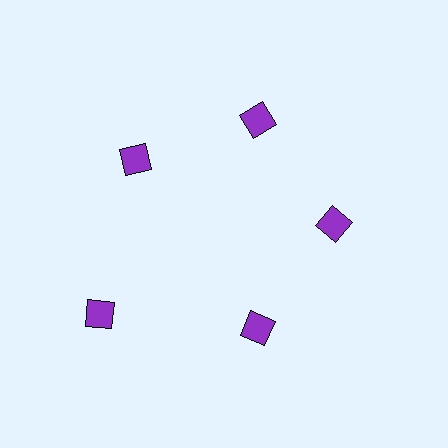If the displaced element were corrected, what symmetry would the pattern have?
It would have 5-fold rotational symmetry — the pattern would map onto itself every 72 degrees.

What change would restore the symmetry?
The symmetry would be restored by moving it inward, back onto the ring so that all 5 squares sit at equal angles and equal distance from the center.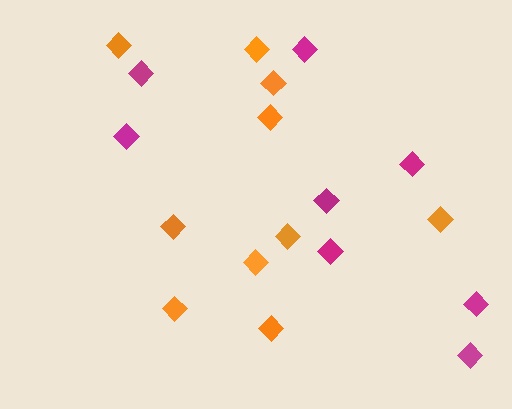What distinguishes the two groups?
There are 2 groups: one group of magenta diamonds (8) and one group of orange diamonds (10).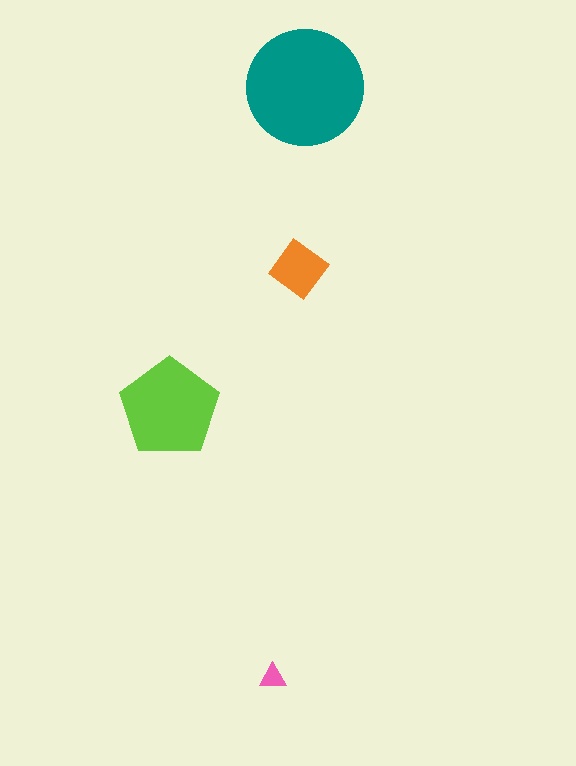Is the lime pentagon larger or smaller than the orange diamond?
Larger.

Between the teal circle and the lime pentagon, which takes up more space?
The teal circle.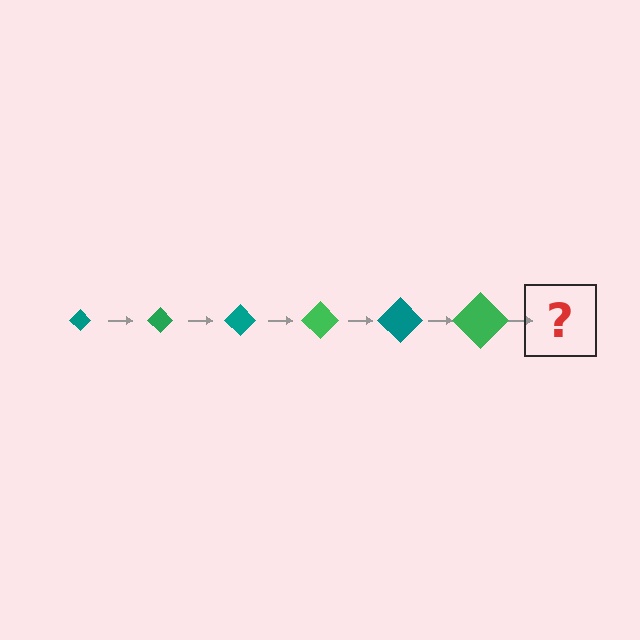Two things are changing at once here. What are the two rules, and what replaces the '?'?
The two rules are that the diamond grows larger each step and the color cycles through teal and green. The '?' should be a teal diamond, larger than the previous one.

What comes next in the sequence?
The next element should be a teal diamond, larger than the previous one.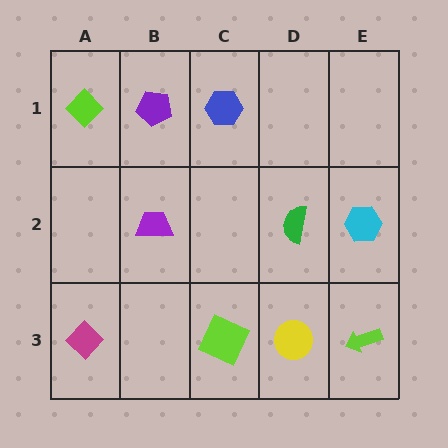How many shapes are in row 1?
3 shapes.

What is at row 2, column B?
A purple trapezoid.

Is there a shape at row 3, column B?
No, that cell is empty.